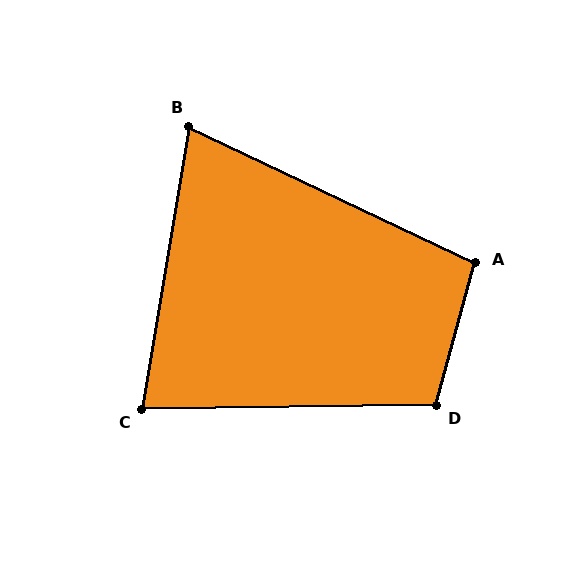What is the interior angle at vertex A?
Approximately 100 degrees (obtuse).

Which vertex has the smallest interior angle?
B, at approximately 74 degrees.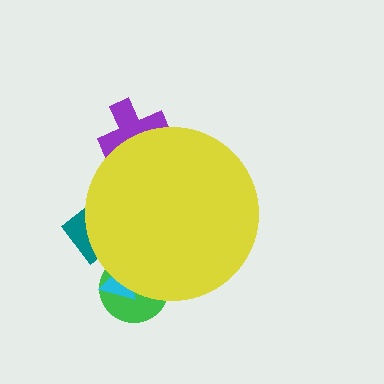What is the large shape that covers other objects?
A yellow circle.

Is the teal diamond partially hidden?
Yes, the teal diamond is partially hidden behind the yellow circle.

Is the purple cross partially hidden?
Yes, the purple cross is partially hidden behind the yellow circle.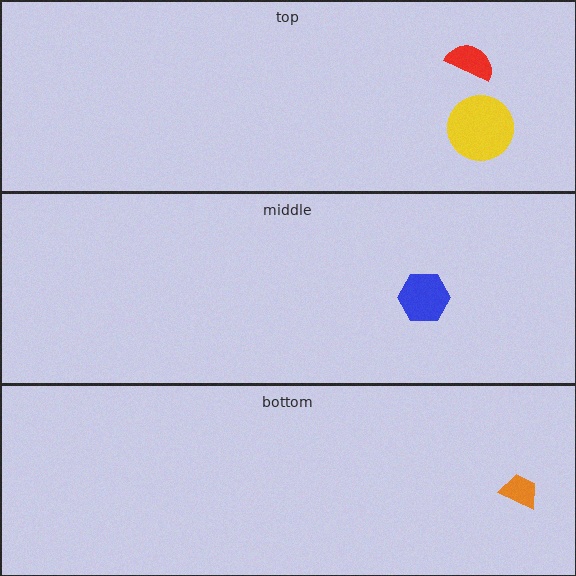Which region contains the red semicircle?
The top region.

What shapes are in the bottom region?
The orange trapezoid.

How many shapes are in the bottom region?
1.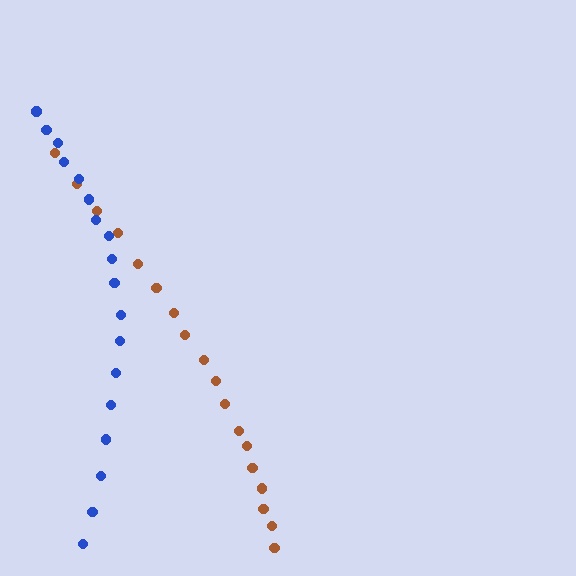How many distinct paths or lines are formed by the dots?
There are 2 distinct paths.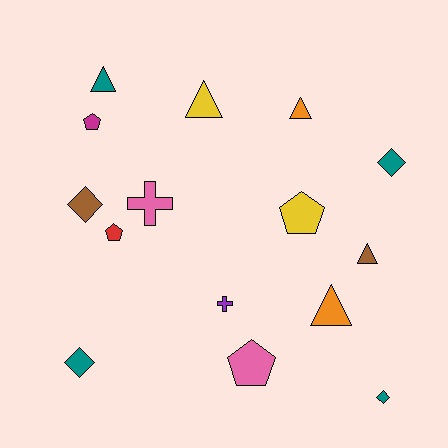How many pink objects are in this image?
There are 2 pink objects.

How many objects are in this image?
There are 15 objects.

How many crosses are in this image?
There are 2 crosses.